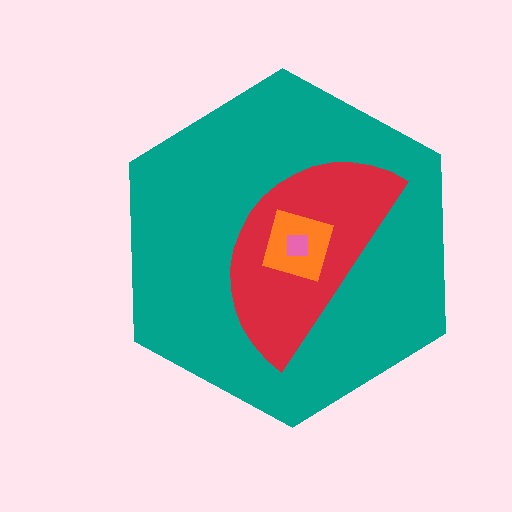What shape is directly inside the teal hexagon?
The red semicircle.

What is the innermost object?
The pink square.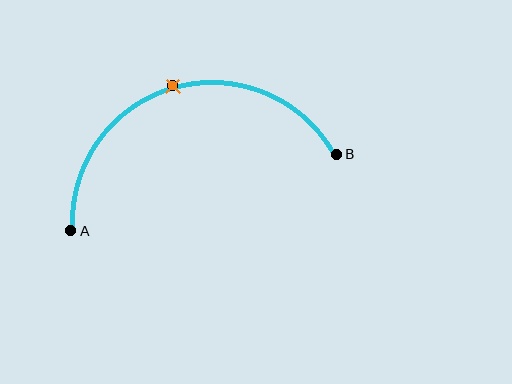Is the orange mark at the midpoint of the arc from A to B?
Yes. The orange mark lies on the arc at equal arc-length from both A and B — it is the arc midpoint.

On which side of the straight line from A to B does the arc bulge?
The arc bulges above the straight line connecting A and B.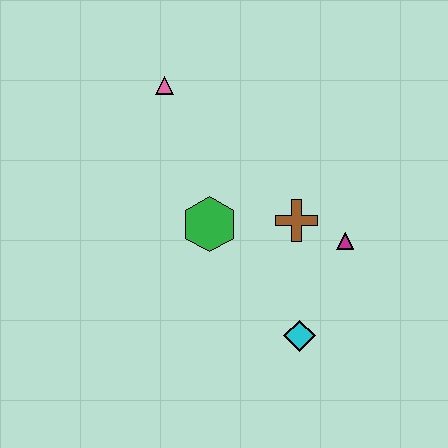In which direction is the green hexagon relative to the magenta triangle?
The green hexagon is to the left of the magenta triangle.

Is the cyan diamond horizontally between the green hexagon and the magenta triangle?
Yes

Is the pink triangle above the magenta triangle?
Yes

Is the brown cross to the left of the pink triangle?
No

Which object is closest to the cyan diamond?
The magenta triangle is closest to the cyan diamond.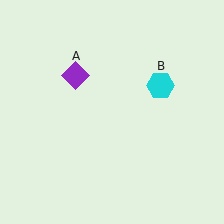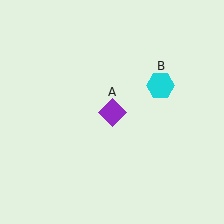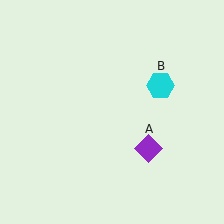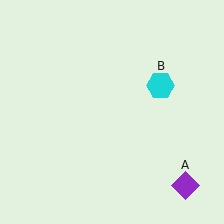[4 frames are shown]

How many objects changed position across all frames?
1 object changed position: purple diamond (object A).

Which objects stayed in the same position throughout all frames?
Cyan hexagon (object B) remained stationary.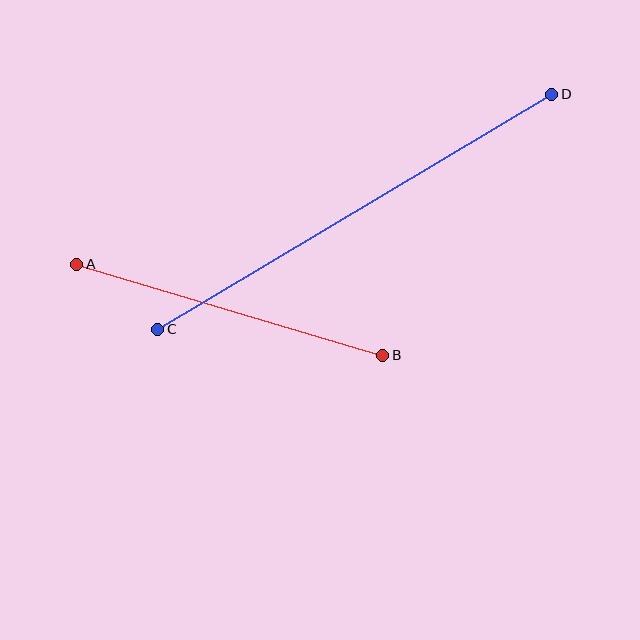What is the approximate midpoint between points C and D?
The midpoint is at approximately (355, 212) pixels.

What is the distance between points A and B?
The distance is approximately 319 pixels.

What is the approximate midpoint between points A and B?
The midpoint is at approximately (230, 310) pixels.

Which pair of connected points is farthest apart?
Points C and D are farthest apart.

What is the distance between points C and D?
The distance is approximately 459 pixels.